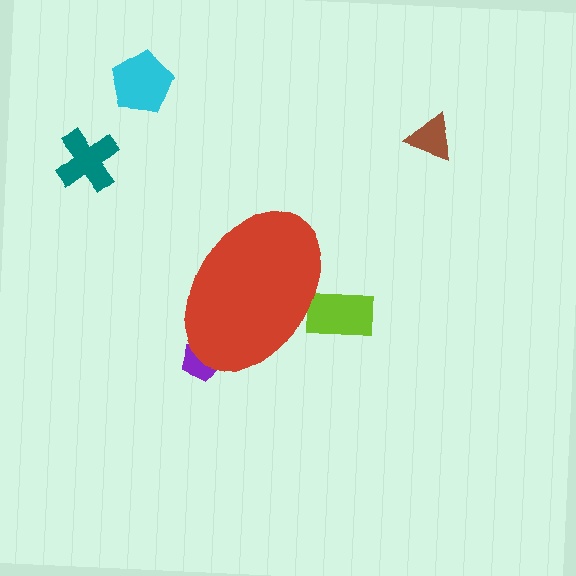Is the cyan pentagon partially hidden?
No, the cyan pentagon is fully visible.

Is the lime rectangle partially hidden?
Yes, the lime rectangle is partially hidden behind the red ellipse.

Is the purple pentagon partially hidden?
Yes, the purple pentagon is partially hidden behind the red ellipse.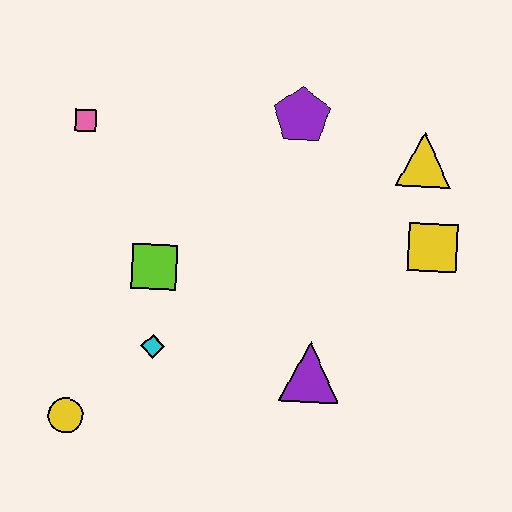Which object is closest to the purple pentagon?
The yellow triangle is closest to the purple pentagon.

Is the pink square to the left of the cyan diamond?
Yes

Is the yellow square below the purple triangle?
No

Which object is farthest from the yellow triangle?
The yellow circle is farthest from the yellow triangle.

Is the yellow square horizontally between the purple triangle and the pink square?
No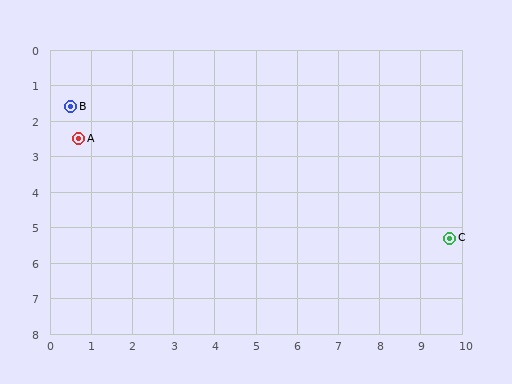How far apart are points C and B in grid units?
Points C and B are about 9.9 grid units apart.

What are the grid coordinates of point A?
Point A is at approximately (0.7, 2.5).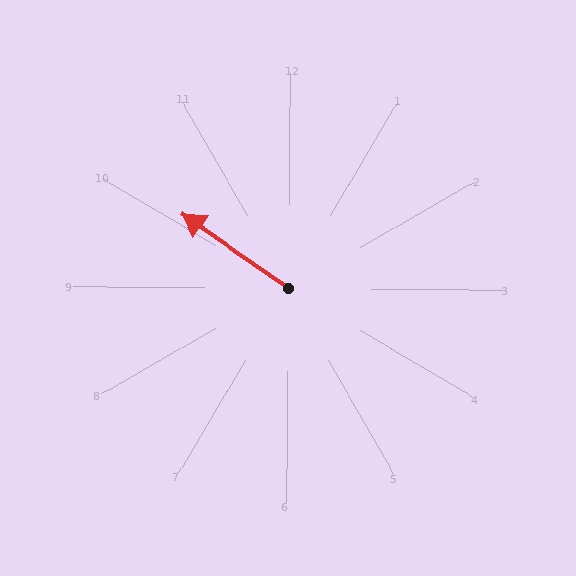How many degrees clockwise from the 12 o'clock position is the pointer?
Approximately 304 degrees.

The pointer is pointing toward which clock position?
Roughly 10 o'clock.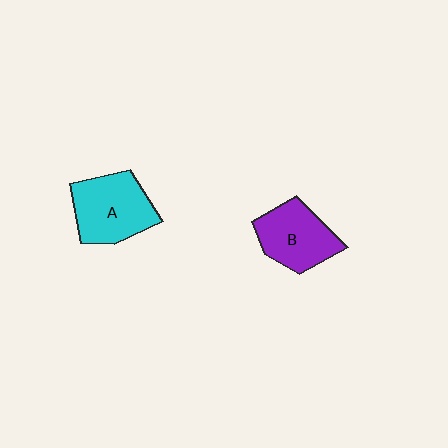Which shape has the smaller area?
Shape B (purple).